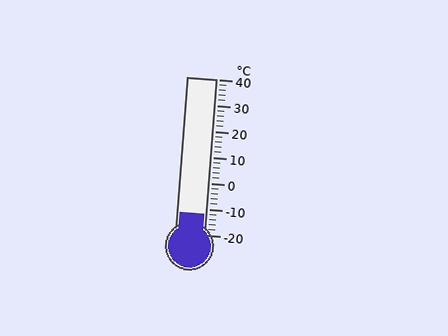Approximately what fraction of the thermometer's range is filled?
The thermometer is filled to approximately 15% of its range.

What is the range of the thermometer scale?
The thermometer scale ranges from -20°C to 40°C.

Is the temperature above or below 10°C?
The temperature is below 10°C.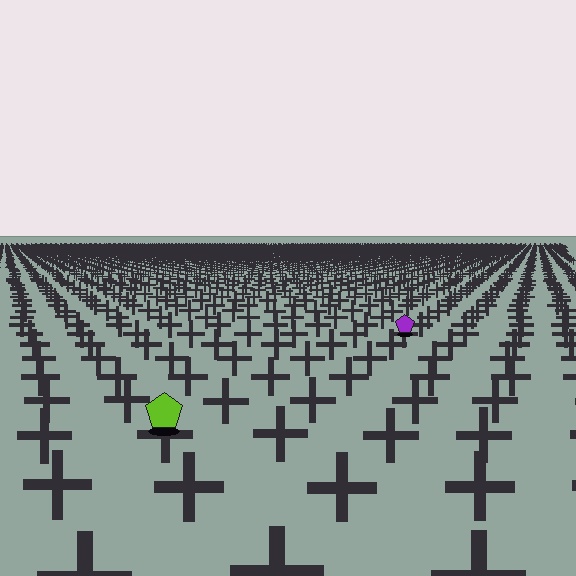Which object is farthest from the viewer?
The purple pentagon is farthest from the viewer. It appears smaller and the ground texture around it is denser.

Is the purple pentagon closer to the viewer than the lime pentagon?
No. The lime pentagon is closer — you can tell from the texture gradient: the ground texture is coarser near it.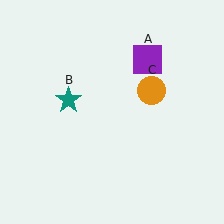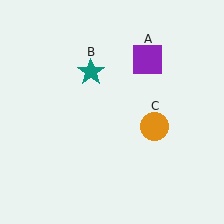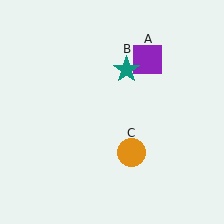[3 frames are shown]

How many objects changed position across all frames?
2 objects changed position: teal star (object B), orange circle (object C).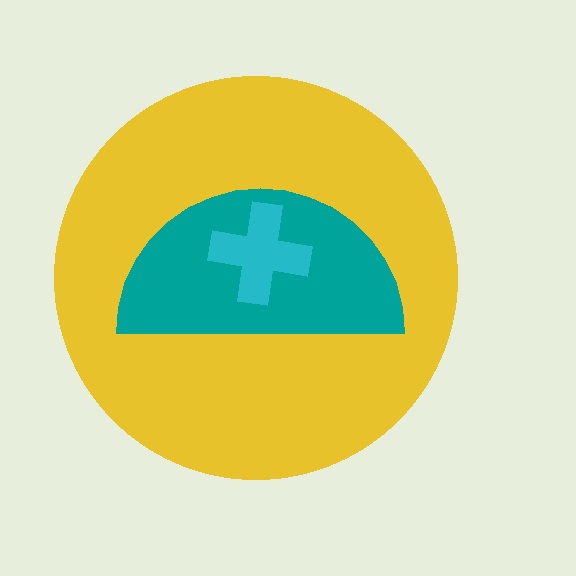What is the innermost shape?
The cyan cross.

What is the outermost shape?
The yellow circle.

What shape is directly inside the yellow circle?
The teal semicircle.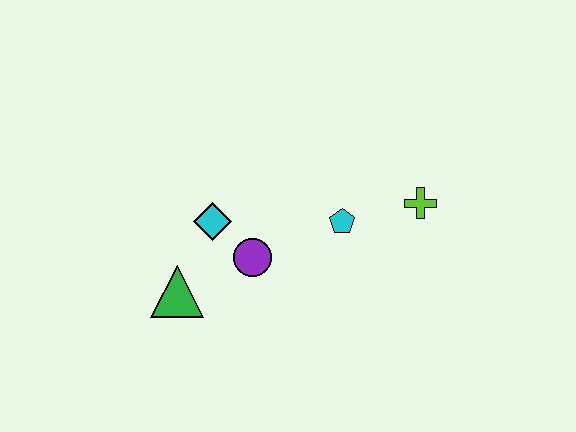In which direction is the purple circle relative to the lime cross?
The purple circle is to the left of the lime cross.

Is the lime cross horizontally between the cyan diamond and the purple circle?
No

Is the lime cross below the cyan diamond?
No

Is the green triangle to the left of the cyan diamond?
Yes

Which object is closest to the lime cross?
The cyan pentagon is closest to the lime cross.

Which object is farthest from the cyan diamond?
The lime cross is farthest from the cyan diamond.